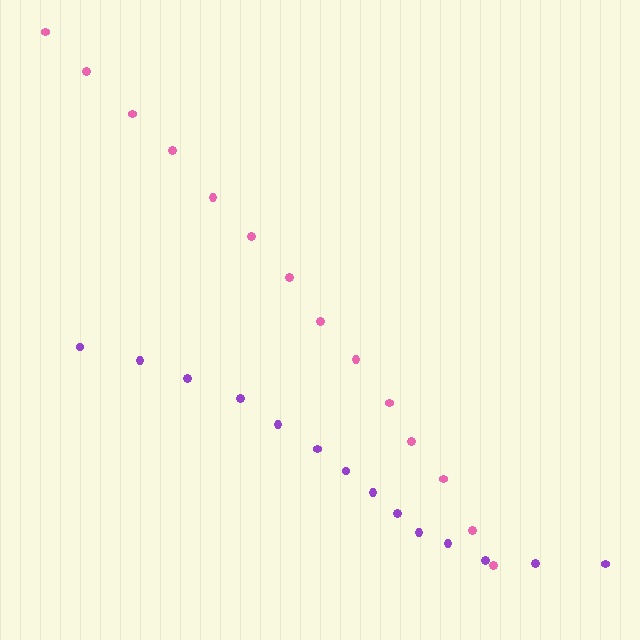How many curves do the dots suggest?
There are 2 distinct paths.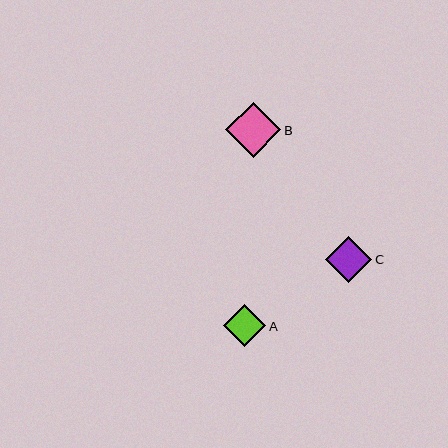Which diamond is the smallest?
Diamond A is the smallest with a size of approximately 42 pixels.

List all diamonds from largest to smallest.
From largest to smallest: B, C, A.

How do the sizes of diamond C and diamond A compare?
Diamond C and diamond A are approximately the same size.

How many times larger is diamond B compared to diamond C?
Diamond B is approximately 1.2 times the size of diamond C.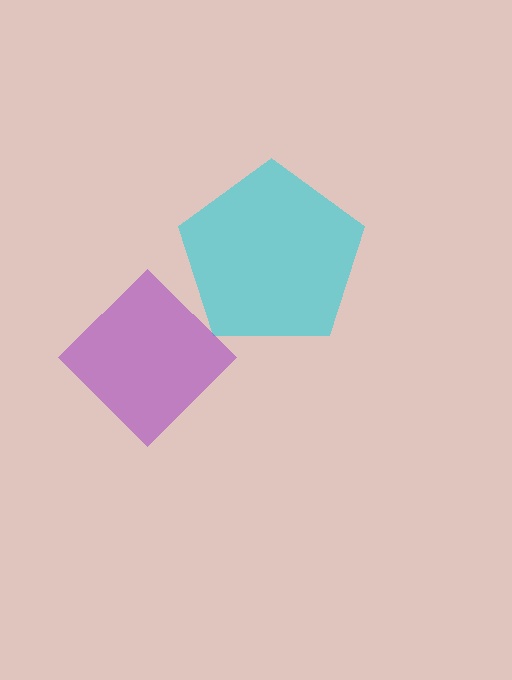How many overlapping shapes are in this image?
There are 2 overlapping shapes in the image.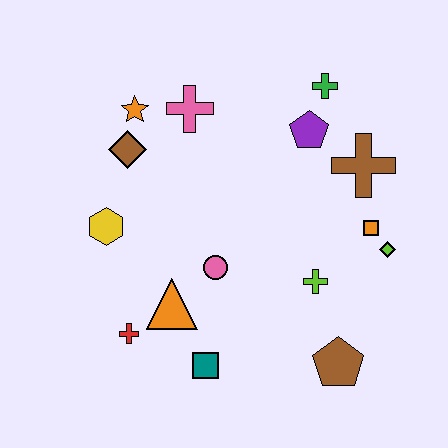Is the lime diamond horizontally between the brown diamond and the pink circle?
No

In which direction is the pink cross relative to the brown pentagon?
The pink cross is above the brown pentagon.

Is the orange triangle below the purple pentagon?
Yes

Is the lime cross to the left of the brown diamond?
No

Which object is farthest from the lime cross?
The orange star is farthest from the lime cross.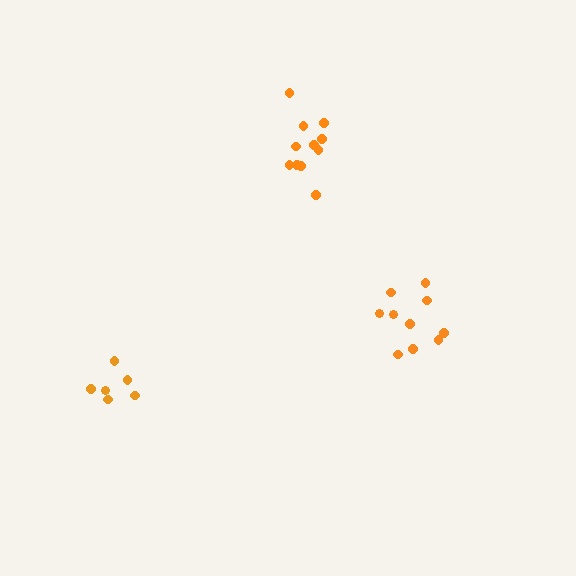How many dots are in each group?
Group 1: 6 dots, Group 2: 10 dots, Group 3: 11 dots (27 total).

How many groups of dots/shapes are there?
There are 3 groups.